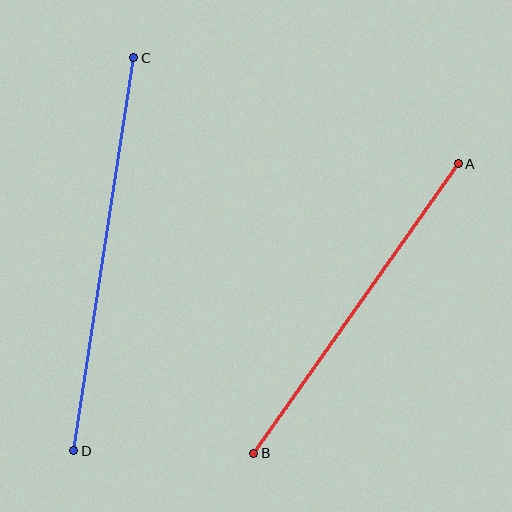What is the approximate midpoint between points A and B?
The midpoint is at approximately (356, 309) pixels.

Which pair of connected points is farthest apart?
Points C and D are farthest apart.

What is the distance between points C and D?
The distance is approximately 398 pixels.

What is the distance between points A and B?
The distance is approximately 354 pixels.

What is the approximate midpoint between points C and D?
The midpoint is at approximately (104, 254) pixels.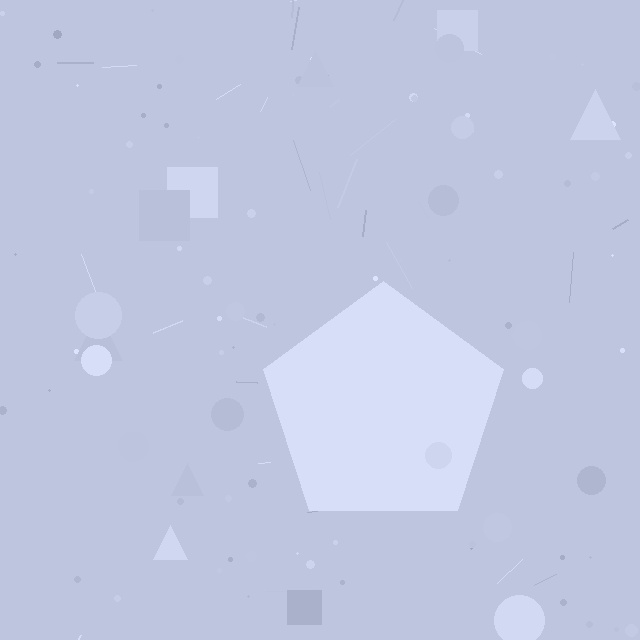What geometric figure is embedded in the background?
A pentagon is embedded in the background.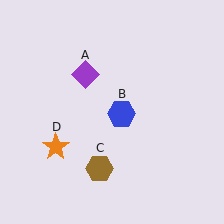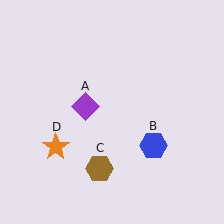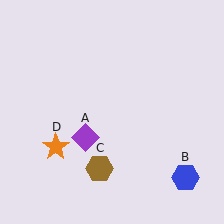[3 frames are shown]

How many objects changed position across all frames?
2 objects changed position: purple diamond (object A), blue hexagon (object B).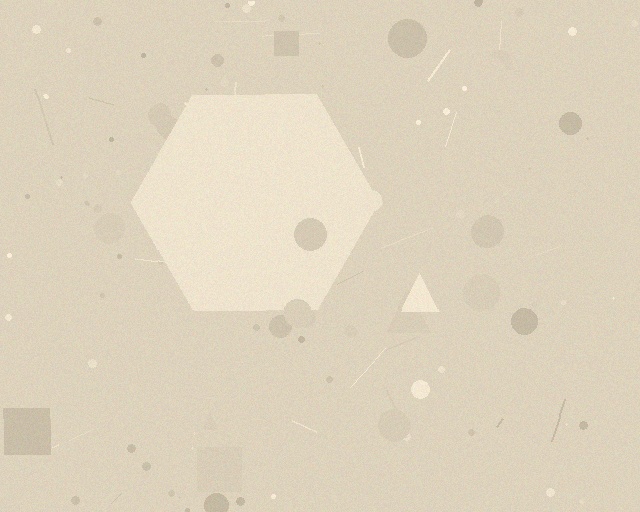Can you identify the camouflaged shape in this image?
The camouflaged shape is a hexagon.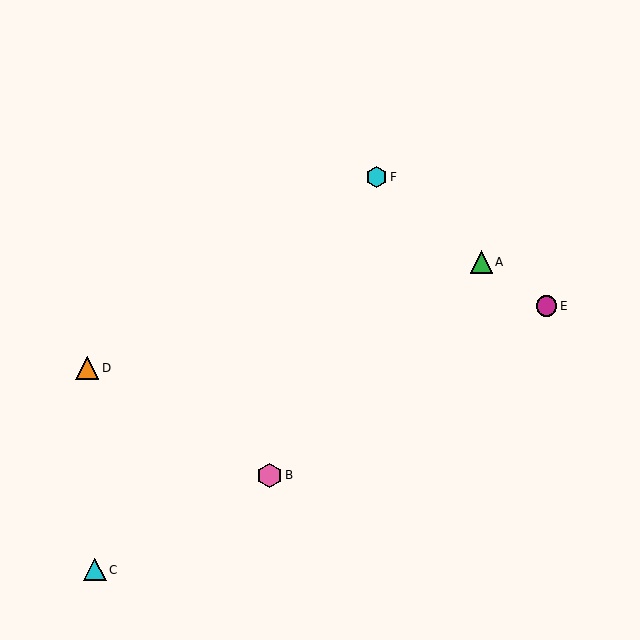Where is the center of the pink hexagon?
The center of the pink hexagon is at (270, 475).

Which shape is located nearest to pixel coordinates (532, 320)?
The magenta circle (labeled E) at (547, 306) is nearest to that location.